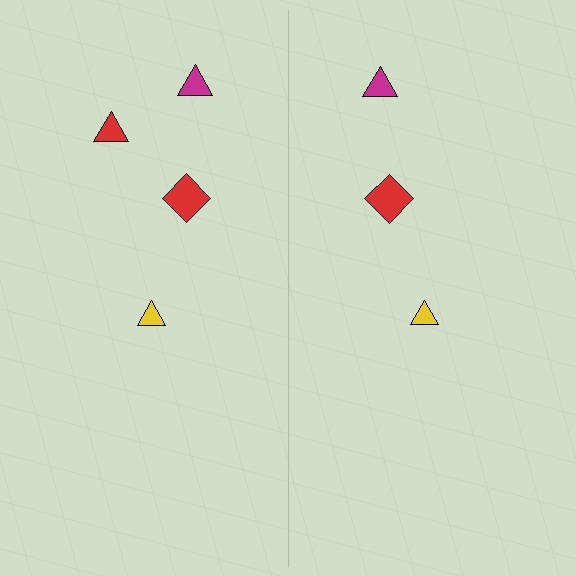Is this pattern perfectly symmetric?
No, the pattern is not perfectly symmetric. A red triangle is missing from the right side.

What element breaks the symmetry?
A red triangle is missing from the right side.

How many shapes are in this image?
There are 7 shapes in this image.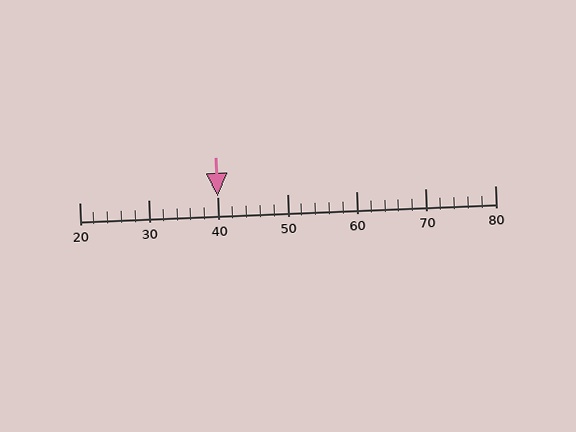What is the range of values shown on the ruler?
The ruler shows values from 20 to 80.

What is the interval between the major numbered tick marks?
The major tick marks are spaced 10 units apart.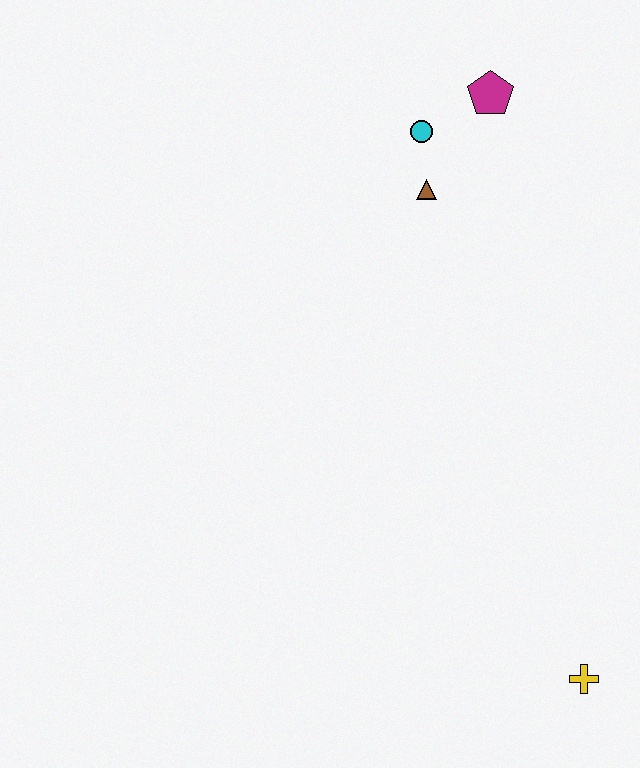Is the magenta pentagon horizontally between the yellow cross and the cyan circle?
Yes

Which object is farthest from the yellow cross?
The magenta pentagon is farthest from the yellow cross.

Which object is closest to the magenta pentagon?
The cyan circle is closest to the magenta pentagon.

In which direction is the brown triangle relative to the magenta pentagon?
The brown triangle is below the magenta pentagon.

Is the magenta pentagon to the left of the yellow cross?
Yes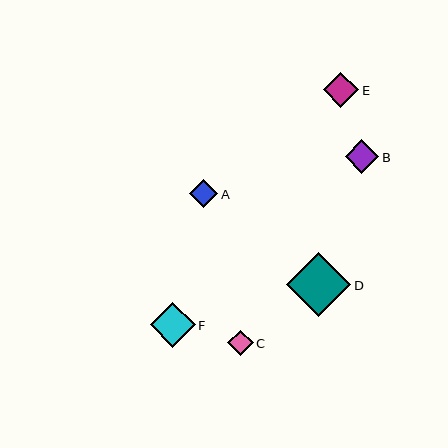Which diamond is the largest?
Diamond D is the largest with a size of approximately 64 pixels.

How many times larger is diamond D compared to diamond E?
Diamond D is approximately 1.8 times the size of diamond E.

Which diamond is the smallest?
Diamond C is the smallest with a size of approximately 25 pixels.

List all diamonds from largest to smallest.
From largest to smallest: D, F, E, B, A, C.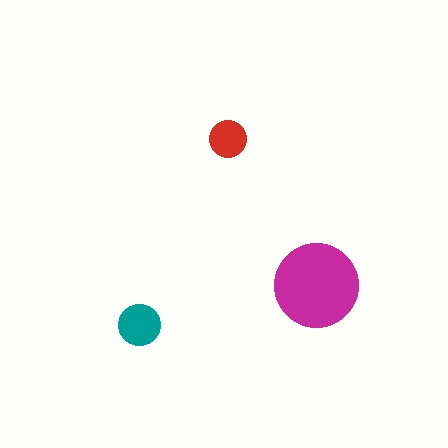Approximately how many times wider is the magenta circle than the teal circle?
About 2 times wider.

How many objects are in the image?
There are 3 objects in the image.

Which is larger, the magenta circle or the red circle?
The magenta one.